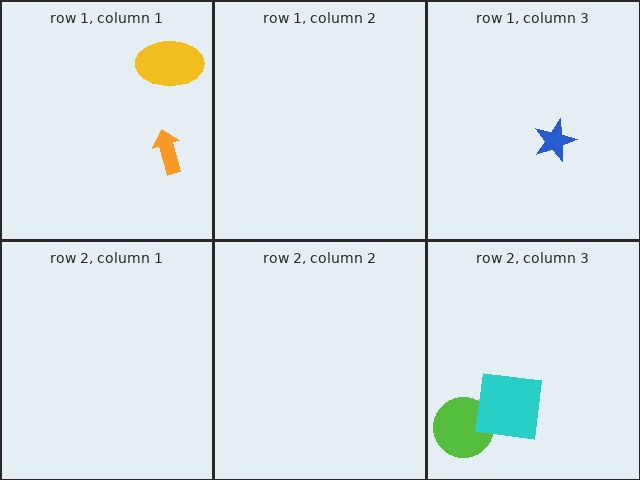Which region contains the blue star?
The row 1, column 3 region.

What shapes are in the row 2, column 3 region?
The lime circle, the cyan square.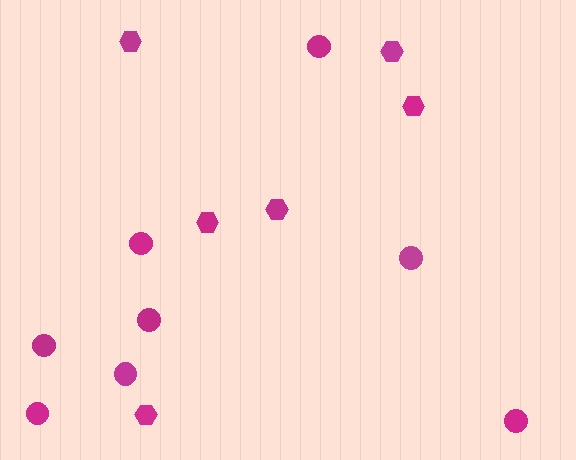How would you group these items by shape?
There are 2 groups: one group of circles (8) and one group of hexagons (6).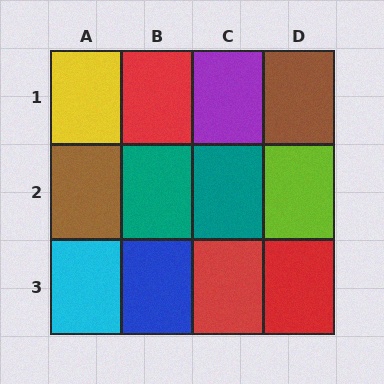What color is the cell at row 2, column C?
Teal.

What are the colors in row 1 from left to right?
Yellow, red, purple, brown.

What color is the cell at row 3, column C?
Red.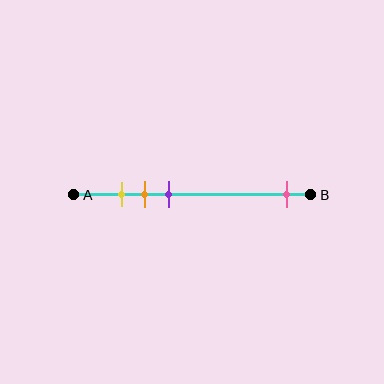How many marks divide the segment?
There are 4 marks dividing the segment.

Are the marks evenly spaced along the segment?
No, the marks are not evenly spaced.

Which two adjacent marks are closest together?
The yellow and orange marks are the closest adjacent pair.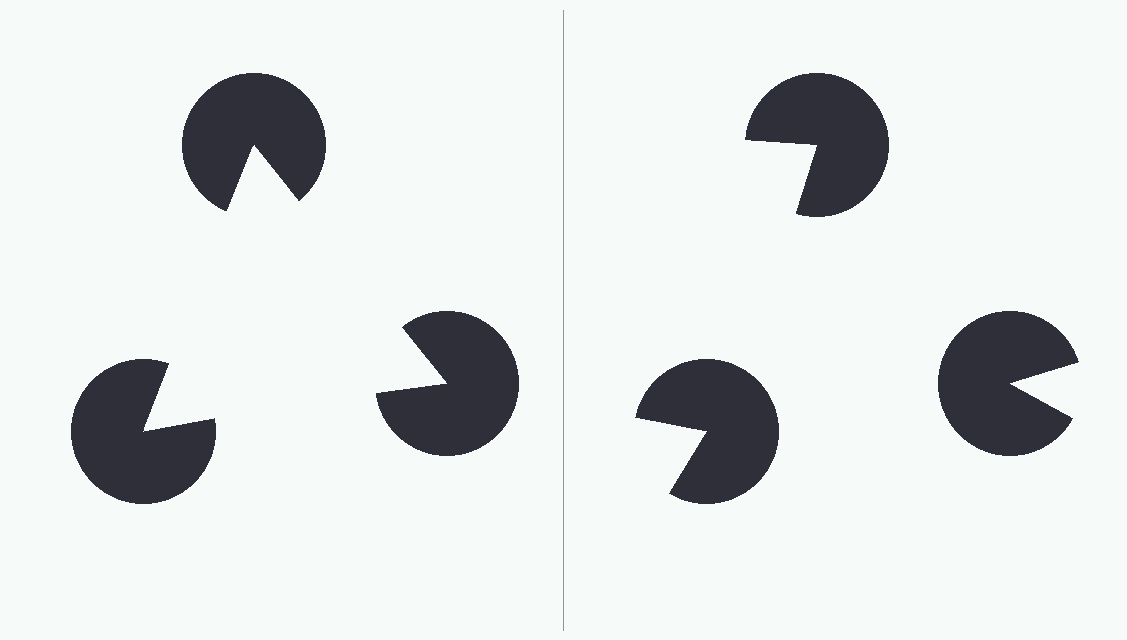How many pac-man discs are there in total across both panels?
6 — 3 on each side.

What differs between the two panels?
The pac-man discs are positioned identically on both sides; only the wedge orientations differ. On the left they align to a triangle; on the right they are misaligned.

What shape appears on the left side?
An illusory triangle.